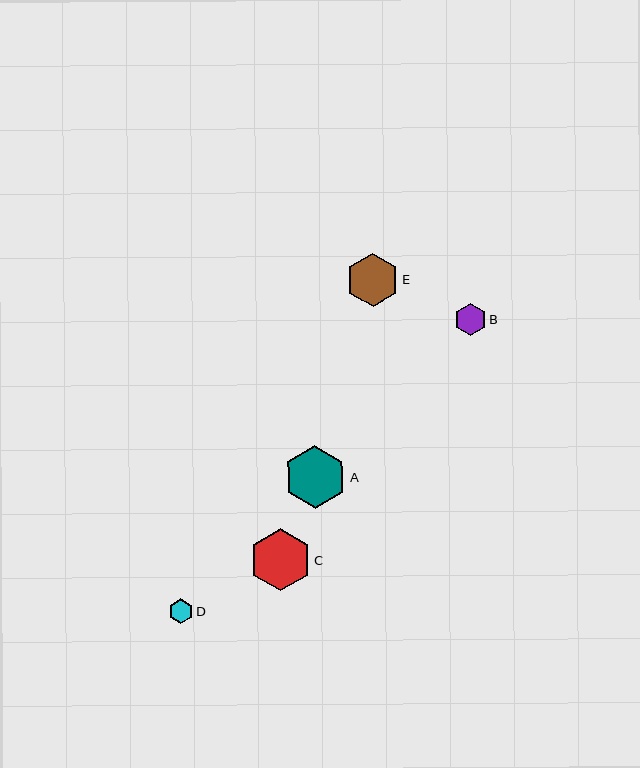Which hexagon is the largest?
Hexagon A is the largest with a size of approximately 62 pixels.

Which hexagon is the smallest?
Hexagon D is the smallest with a size of approximately 25 pixels.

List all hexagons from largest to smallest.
From largest to smallest: A, C, E, B, D.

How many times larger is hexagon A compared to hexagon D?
Hexagon A is approximately 2.5 times the size of hexagon D.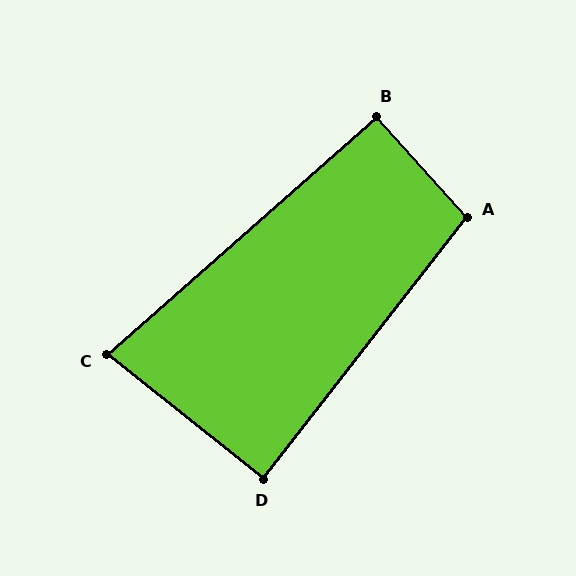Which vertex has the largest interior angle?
A, at approximately 100 degrees.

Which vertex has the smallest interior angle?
C, at approximately 80 degrees.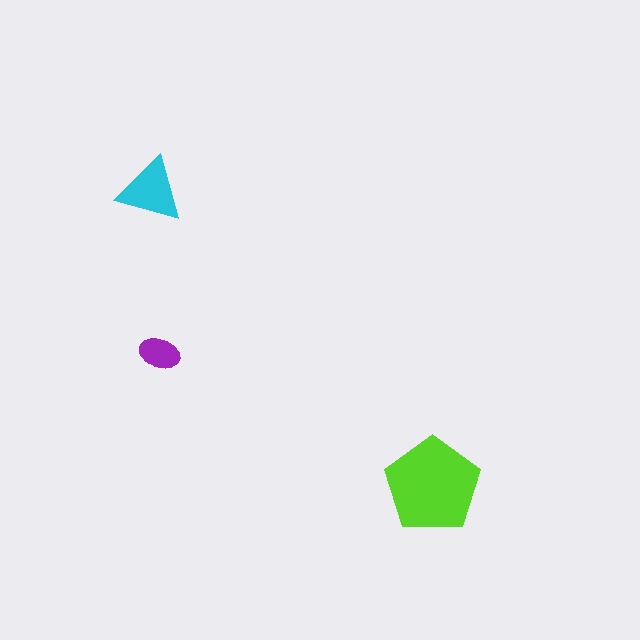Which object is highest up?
The cyan triangle is topmost.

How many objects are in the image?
There are 3 objects in the image.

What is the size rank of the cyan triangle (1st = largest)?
2nd.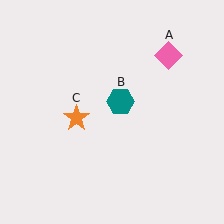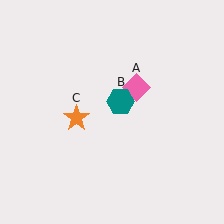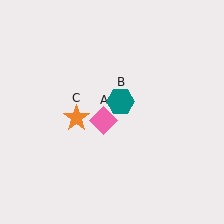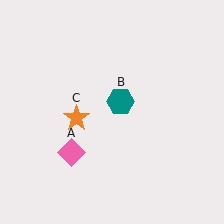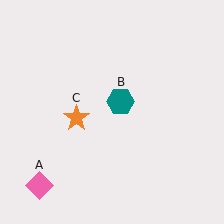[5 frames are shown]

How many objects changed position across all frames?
1 object changed position: pink diamond (object A).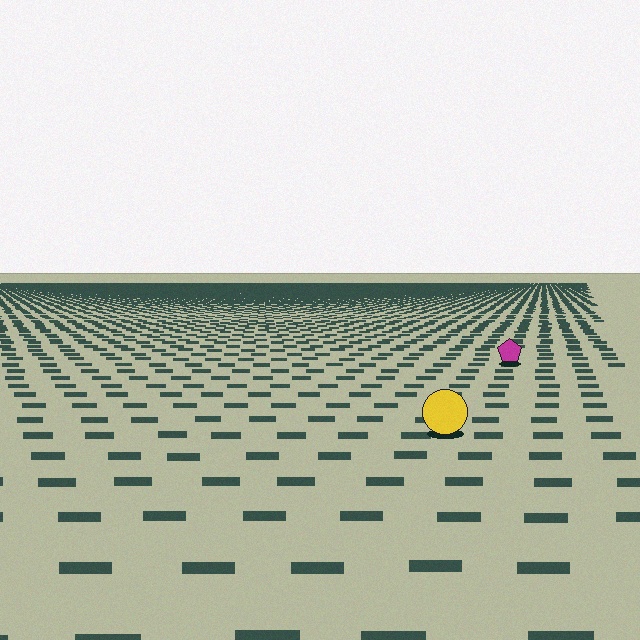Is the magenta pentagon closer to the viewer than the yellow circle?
No. The yellow circle is closer — you can tell from the texture gradient: the ground texture is coarser near it.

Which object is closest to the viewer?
The yellow circle is closest. The texture marks near it are larger and more spread out.